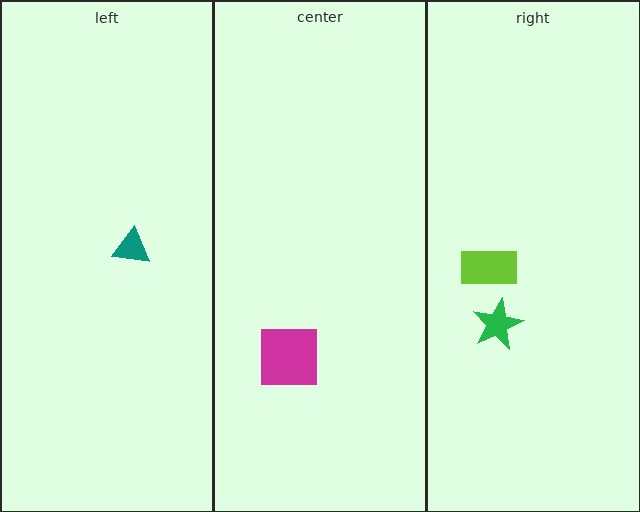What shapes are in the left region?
The teal triangle.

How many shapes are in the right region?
2.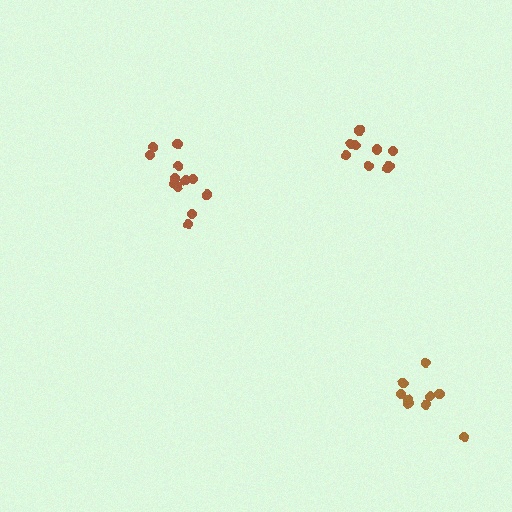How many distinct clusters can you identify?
There are 3 distinct clusters.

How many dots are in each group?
Group 1: 9 dots, Group 2: 9 dots, Group 3: 12 dots (30 total).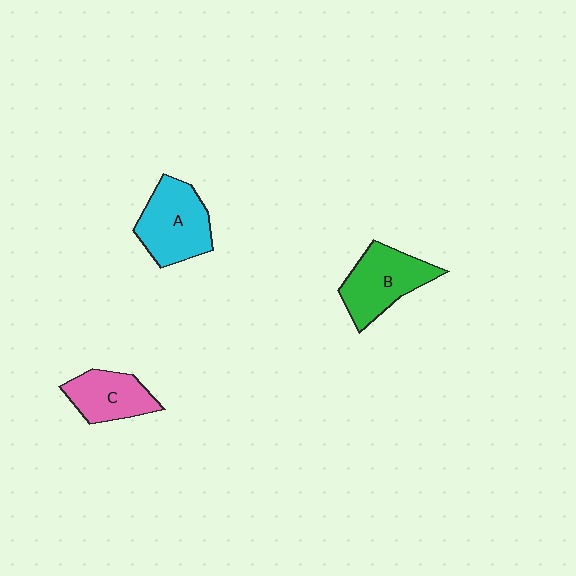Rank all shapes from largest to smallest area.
From largest to smallest: A (cyan), B (green), C (pink).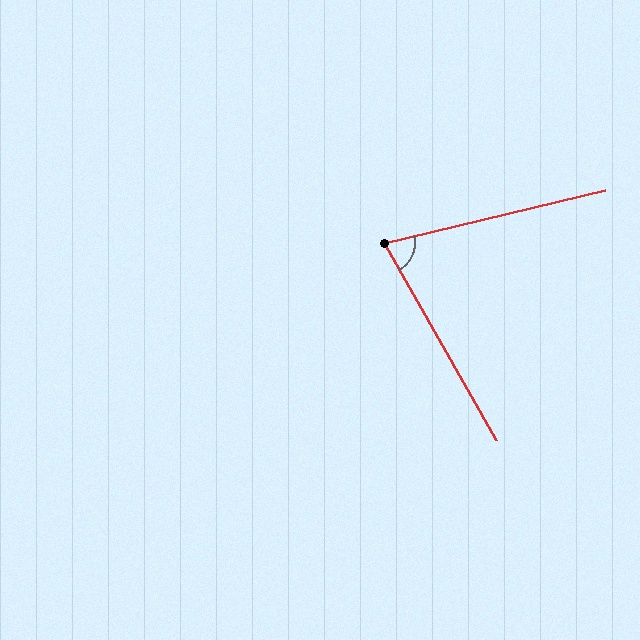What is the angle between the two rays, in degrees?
Approximately 74 degrees.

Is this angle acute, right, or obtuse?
It is acute.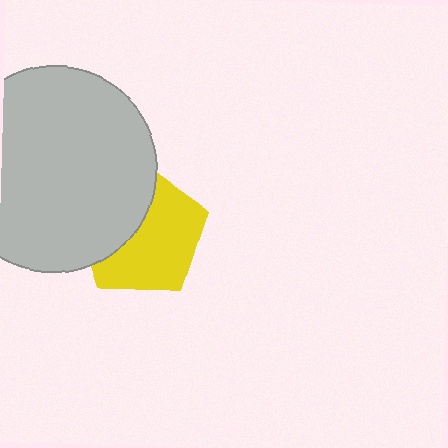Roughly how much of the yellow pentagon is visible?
About half of it is visible (roughly 60%).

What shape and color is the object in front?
The object in front is a light gray circle.